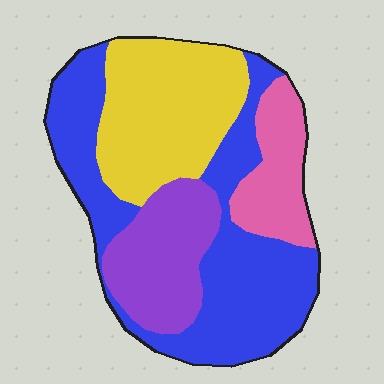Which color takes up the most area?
Blue, at roughly 40%.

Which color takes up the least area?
Pink, at roughly 15%.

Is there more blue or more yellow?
Blue.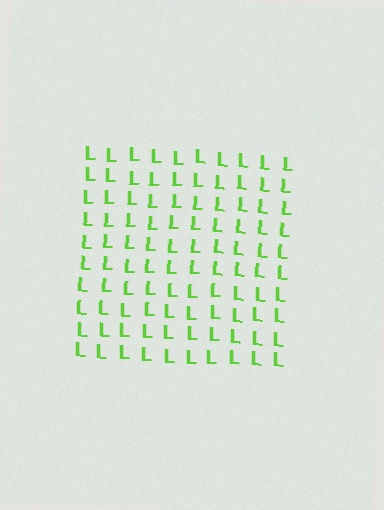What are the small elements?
The small elements are letter L's.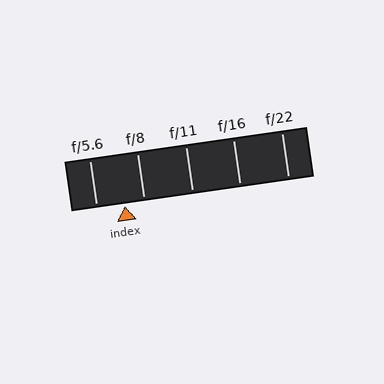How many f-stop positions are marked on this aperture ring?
There are 5 f-stop positions marked.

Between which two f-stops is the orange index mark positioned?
The index mark is between f/5.6 and f/8.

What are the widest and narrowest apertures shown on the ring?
The widest aperture shown is f/5.6 and the narrowest is f/22.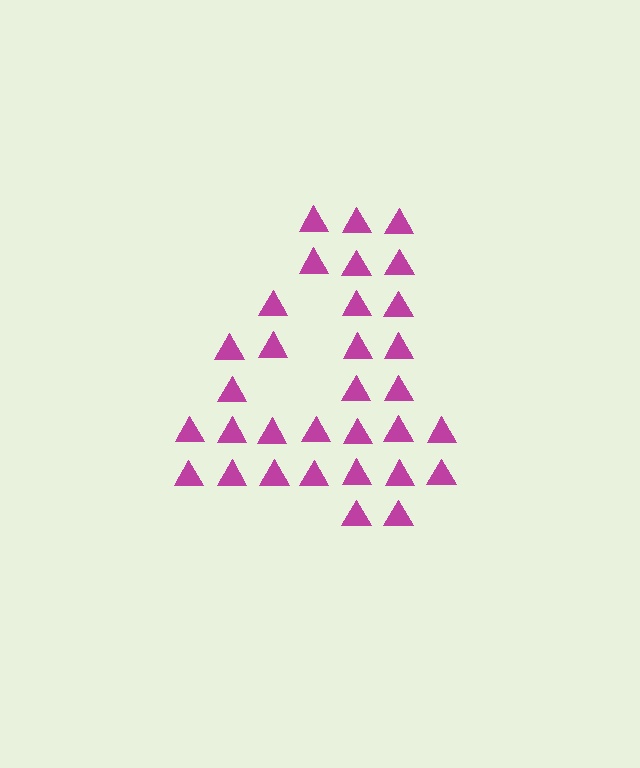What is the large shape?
The large shape is the digit 4.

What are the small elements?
The small elements are triangles.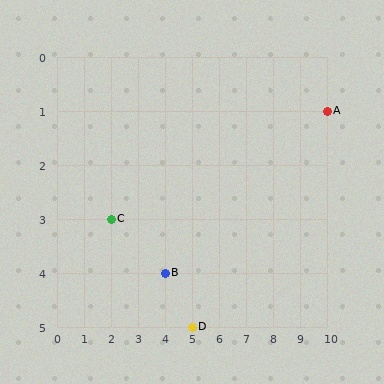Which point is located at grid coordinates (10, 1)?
Point A is at (10, 1).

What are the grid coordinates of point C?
Point C is at grid coordinates (2, 3).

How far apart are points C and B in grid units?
Points C and B are 2 columns and 1 row apart (about 2.2 grid units diagonally).